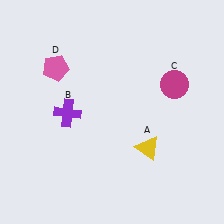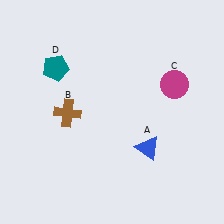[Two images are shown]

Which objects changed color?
A changed from yellow to blue. B changed from purple to brown. D changed from pink to teal.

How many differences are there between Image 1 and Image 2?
There are 3 differences between the two images.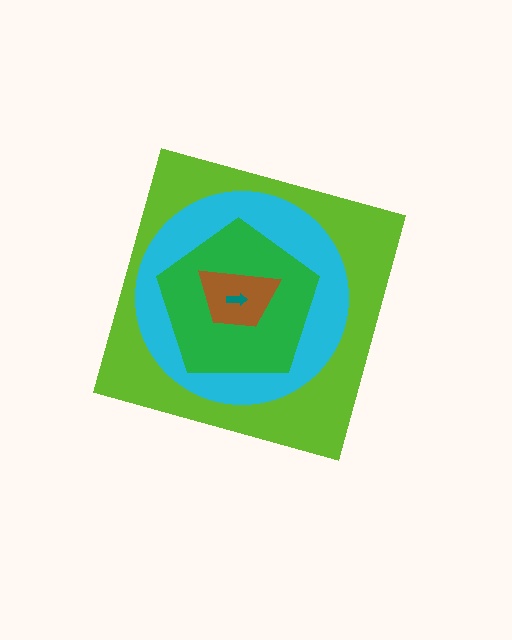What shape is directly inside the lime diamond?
The cyan circle.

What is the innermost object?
The teal arrow.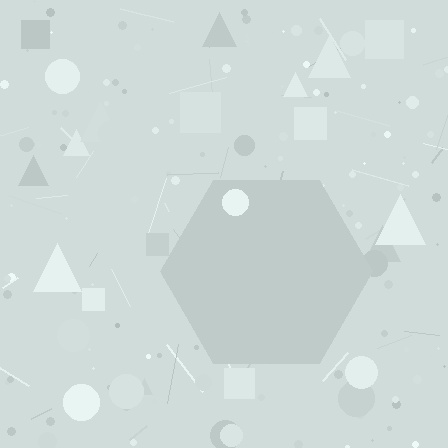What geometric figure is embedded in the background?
A hexagon is embedded in the background.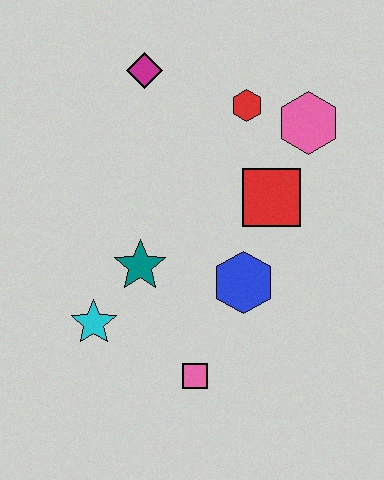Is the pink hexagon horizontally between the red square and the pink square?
No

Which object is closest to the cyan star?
The teal star is closest to the cyan star.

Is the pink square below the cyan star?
Yes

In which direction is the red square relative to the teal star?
The red square is to the right of the teal star.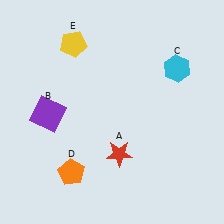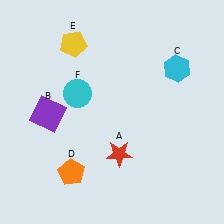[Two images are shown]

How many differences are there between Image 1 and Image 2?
There is 1 difference between the two images.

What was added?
A cyan circle (F) was added in Image 2.